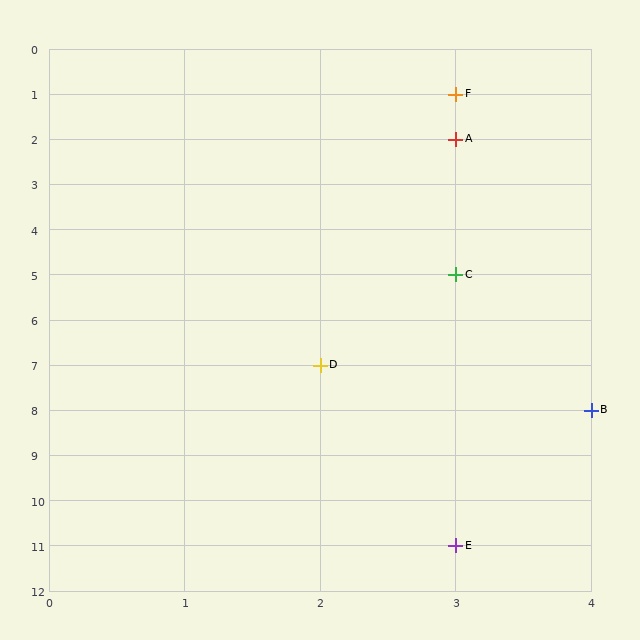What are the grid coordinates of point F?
Point F is at grid coordinates (3, 1).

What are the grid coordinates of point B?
Point B is at grid coordinates (4, 8).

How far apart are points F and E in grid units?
Points F and E are 10 rows apart.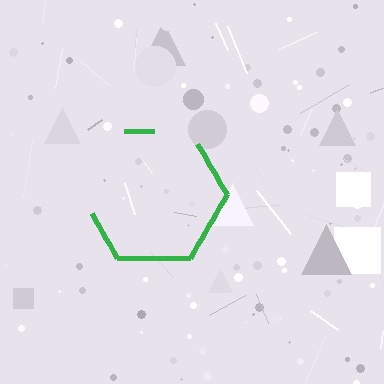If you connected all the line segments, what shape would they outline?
They would outline a hexagon.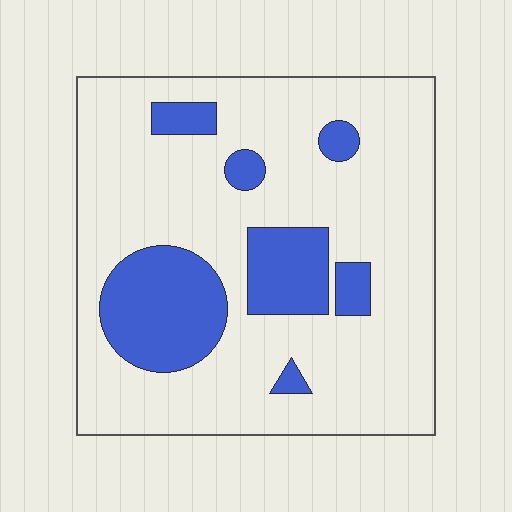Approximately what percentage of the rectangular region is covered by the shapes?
Approximately 20%.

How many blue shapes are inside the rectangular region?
7.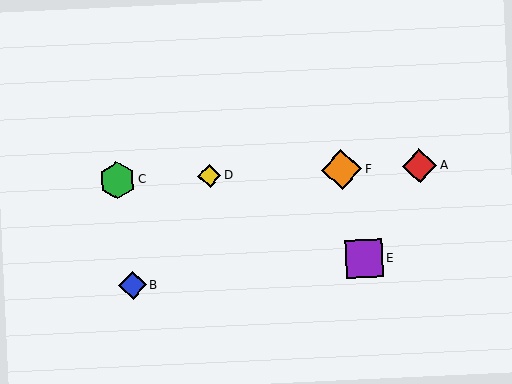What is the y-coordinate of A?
Object A is at y≈166.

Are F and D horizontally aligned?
Yes, both are at y≈170.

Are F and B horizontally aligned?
No, F is at y≈170 and B is at y≈285.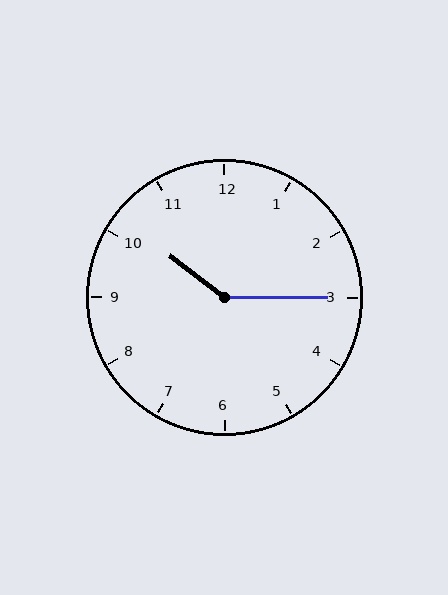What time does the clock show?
10:15.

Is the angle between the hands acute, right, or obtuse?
It is obtuse.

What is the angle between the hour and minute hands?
Approximately 142 degrees.